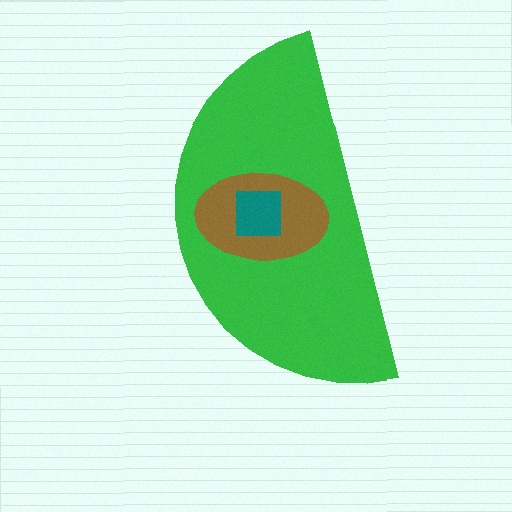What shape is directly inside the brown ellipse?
The teal square.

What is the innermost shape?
The teal square.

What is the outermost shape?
The green semicircle.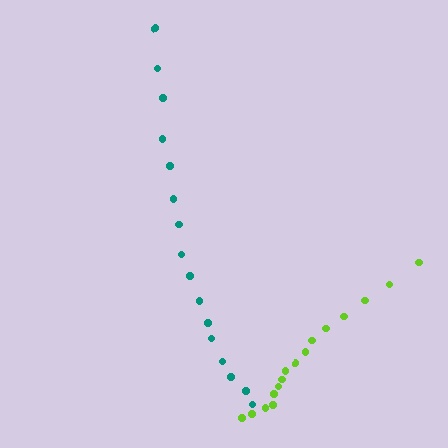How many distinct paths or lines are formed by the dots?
There are 2 distinct paths.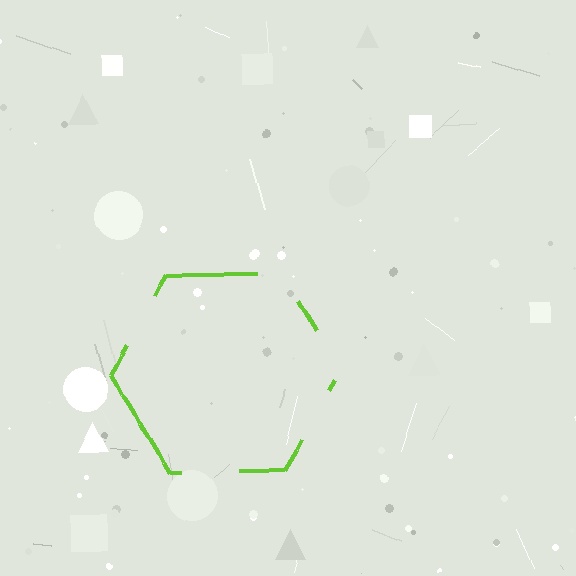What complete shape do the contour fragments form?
The contour fragments form a hexagon.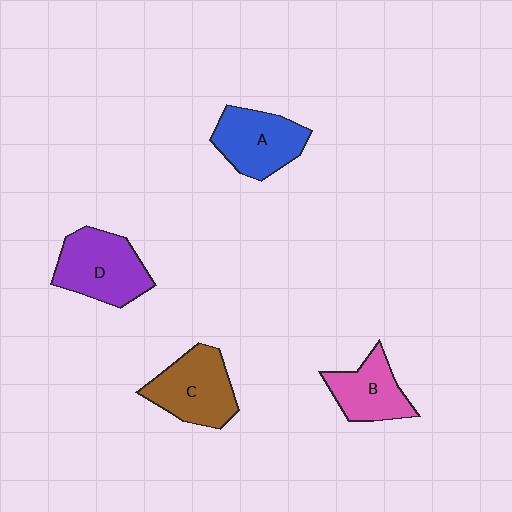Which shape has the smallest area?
Shape B (pink).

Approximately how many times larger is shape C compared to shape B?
Approximately 1.3 times.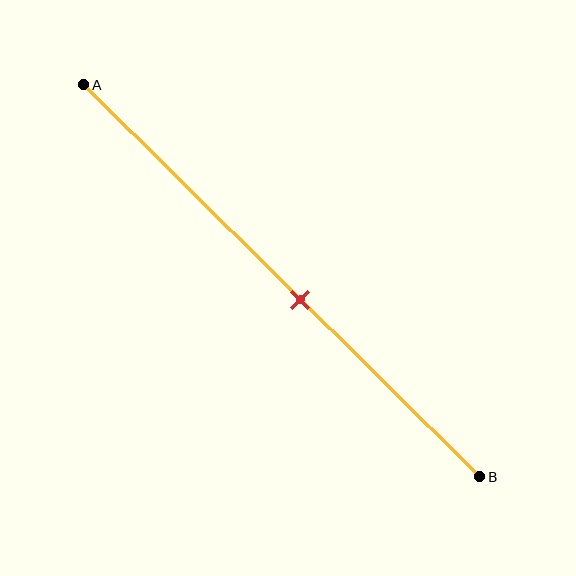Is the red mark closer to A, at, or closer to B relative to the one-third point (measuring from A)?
The red mark is closer to point B than the one-third point of segment AB.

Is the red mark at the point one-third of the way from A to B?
No, the mark is at about 55% from A, not at the 33% one-third point.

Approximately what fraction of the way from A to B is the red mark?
The red mark is approximately 55% of the way from A to B.